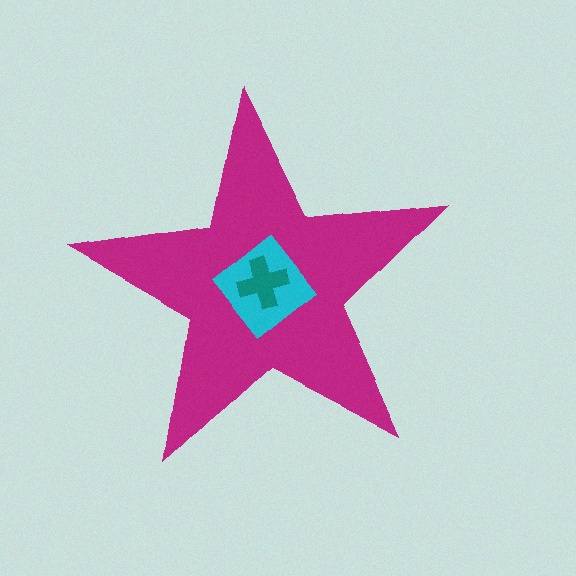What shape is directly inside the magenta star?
The cyan diamond.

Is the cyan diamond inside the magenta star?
Yes.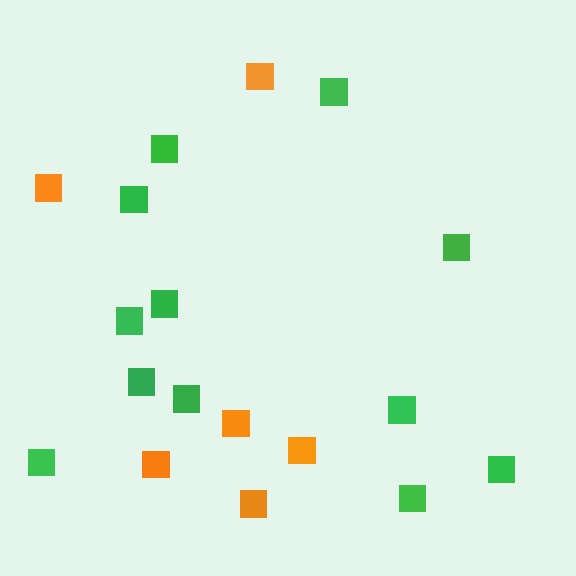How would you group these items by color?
There are 2 groups: one group of orange squares (6) and one group of green squares (12).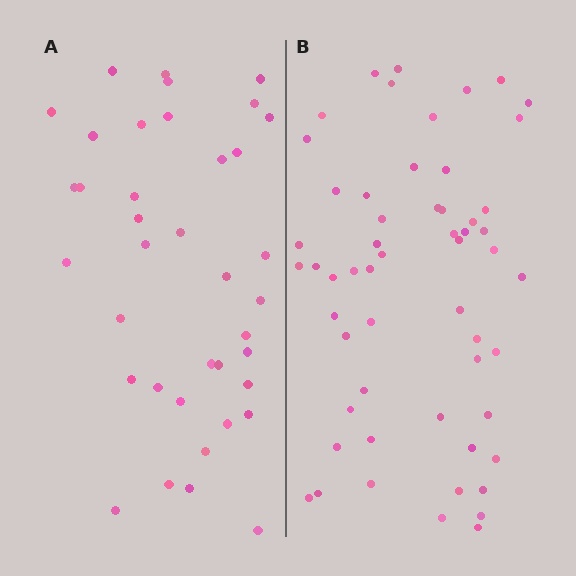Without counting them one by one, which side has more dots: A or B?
Region B (the right region) has more dots.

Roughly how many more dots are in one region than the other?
Region B has approximately 20 more dots than region A.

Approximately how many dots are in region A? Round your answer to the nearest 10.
About 40 dots. (The exact count is 38, which rounds to 40.)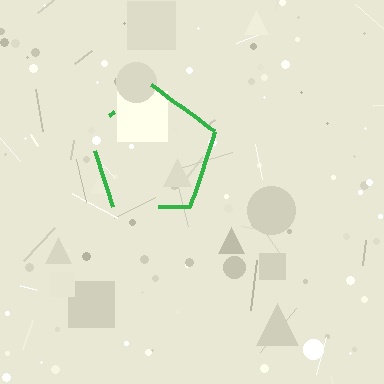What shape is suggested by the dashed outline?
The dashed outline suggests a pentagon.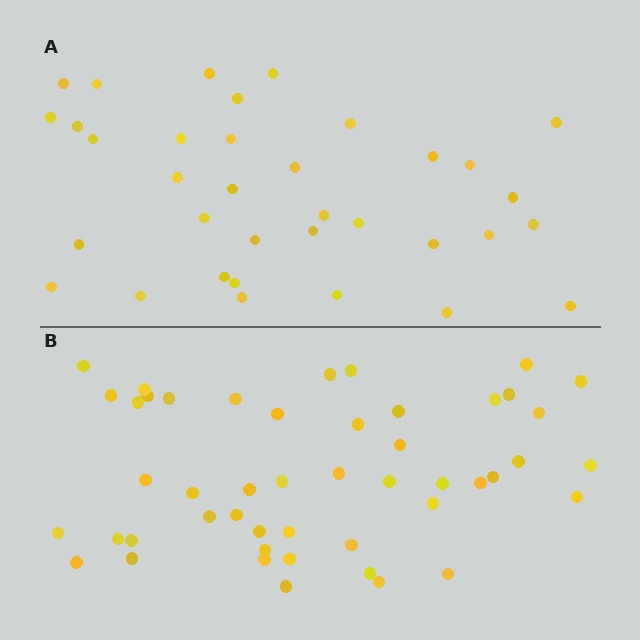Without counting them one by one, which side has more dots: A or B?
Region B (the bottom region) has more dots.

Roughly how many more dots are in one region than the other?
Region B has approximately 15 more dots than region A.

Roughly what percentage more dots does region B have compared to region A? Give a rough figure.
About 35% more.